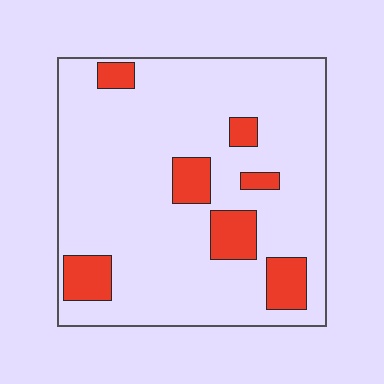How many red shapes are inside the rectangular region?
7.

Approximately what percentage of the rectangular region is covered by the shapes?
Approximately 15%.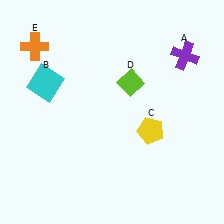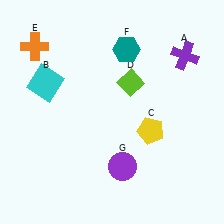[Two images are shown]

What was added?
A teal hexagon (F), a purple circle (G) were added in Image 2.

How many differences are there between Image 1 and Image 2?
There are 2 differences between the two images.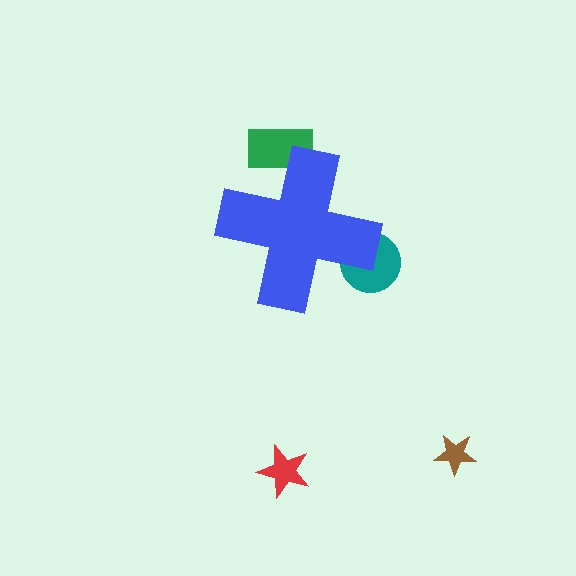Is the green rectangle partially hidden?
Yes, the green rectangle is partially hidden behind the blue cross.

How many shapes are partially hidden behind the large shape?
2 shapes are partially hidden.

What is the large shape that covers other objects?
A blue cross.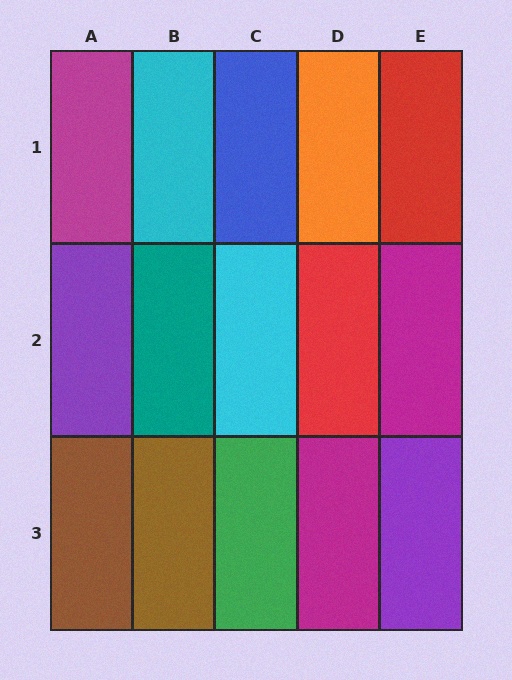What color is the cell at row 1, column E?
Red.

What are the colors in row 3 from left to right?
Brown, brown, green, magenta, purple.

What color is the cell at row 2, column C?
Cyan.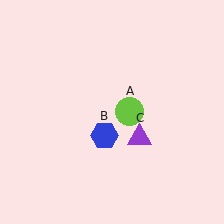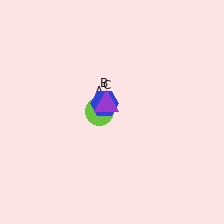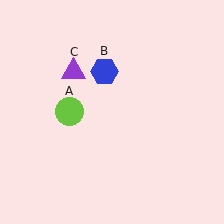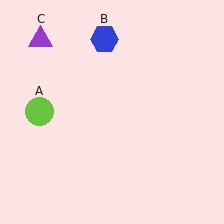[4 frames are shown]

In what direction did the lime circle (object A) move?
The lime circle (object A) moved left.